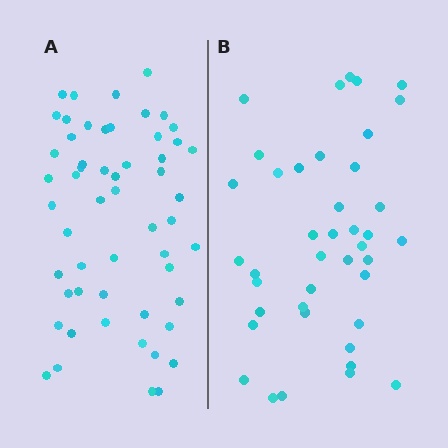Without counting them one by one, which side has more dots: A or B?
Region A (the left region) has more dots.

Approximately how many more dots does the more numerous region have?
Region A has approximately 15 more dots than region B.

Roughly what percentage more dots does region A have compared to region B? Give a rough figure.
About 35% more.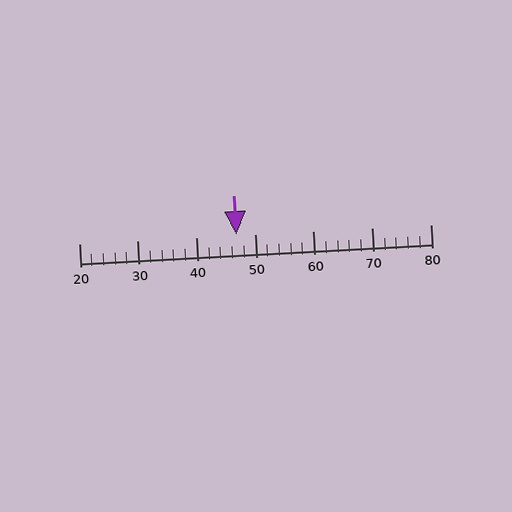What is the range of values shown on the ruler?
The ruler shows values from 20 to 80.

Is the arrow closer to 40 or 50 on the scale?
The arrow is closer to 50.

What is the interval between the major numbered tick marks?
The major tick marks are spaced 10 units apart.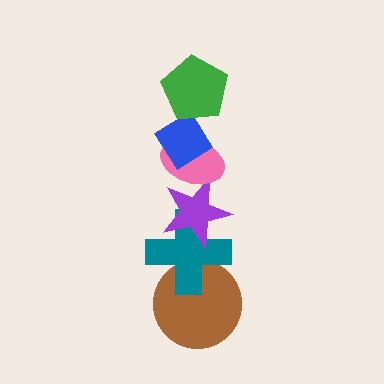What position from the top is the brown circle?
The brown circle is 6th from the top.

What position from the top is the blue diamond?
The blue diamond is 2nd from the top.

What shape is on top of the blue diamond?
The green pentagon is on top of the blue diamond.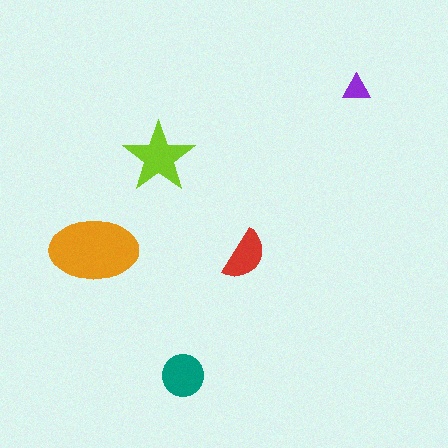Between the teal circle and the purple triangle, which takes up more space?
The teal circle.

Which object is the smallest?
The purple triangle.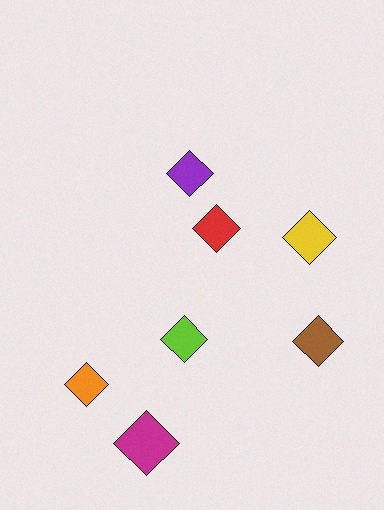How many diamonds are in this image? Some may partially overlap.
There are 7 diamonds.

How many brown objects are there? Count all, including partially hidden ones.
There is 1 brown object.